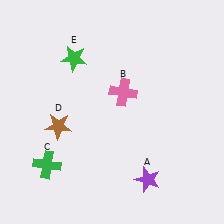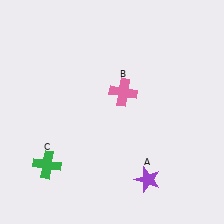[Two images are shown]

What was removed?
The brown star (D), the green star (E) were removed in Image 2.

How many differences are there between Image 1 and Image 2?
There are 2 differences between the two images.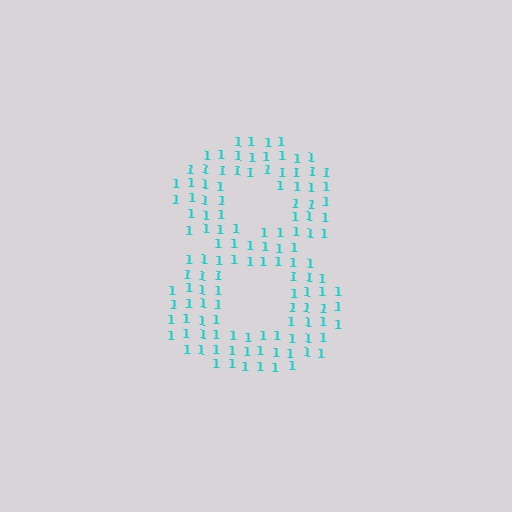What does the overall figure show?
The overall figure shows the digit 8.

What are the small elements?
The small elements are digit 1's.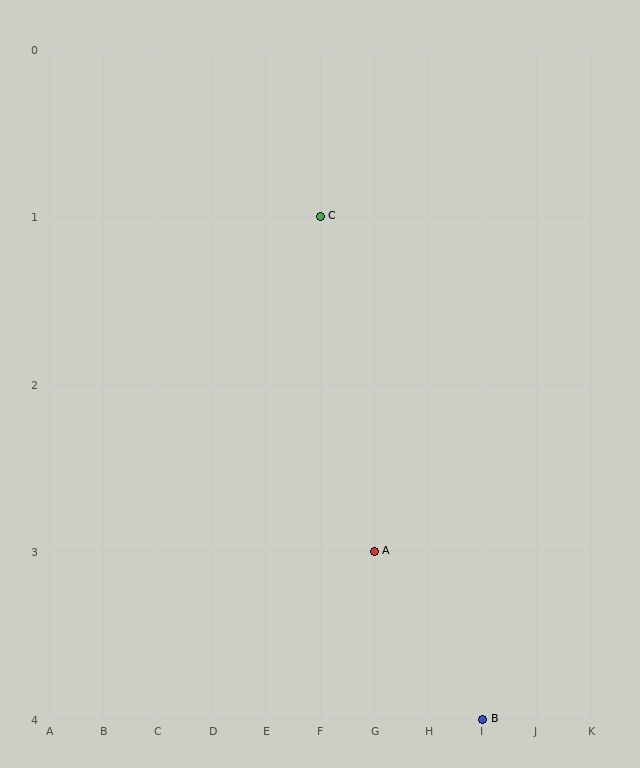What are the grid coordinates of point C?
Point C is at grid coordinates (F, 1).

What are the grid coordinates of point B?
Point B is at grid coordinates (I, 4).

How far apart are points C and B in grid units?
Points C and B are 3 columns and 3 rows apart (about 4.2 grid units diagonally).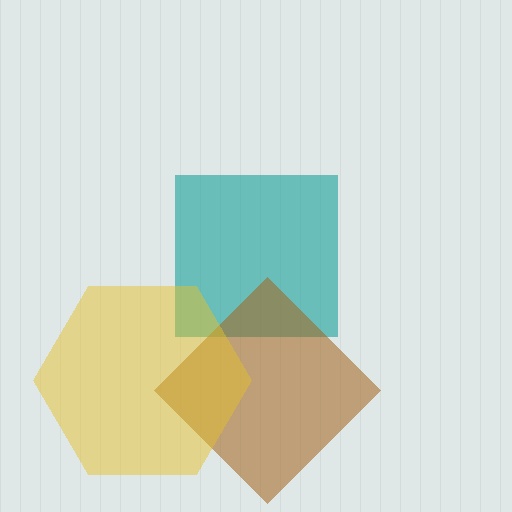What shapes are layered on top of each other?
The layered shapes are: a teal square, a brown diamond, a yellow hexagon.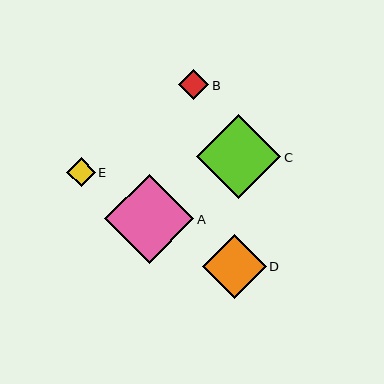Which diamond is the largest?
Diamond A is the largest with a size of approximately 89 pixels.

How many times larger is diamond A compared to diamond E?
Diamond A is approximately 3.1 times the size of diamond E.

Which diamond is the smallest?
Diamond E is the smallest with a size of approximately 28 pixels.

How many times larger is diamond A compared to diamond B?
Diamond A is approximately 2.9 times the size of diamond B.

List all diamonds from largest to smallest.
From largest to smallest: A, C, D, B, E.